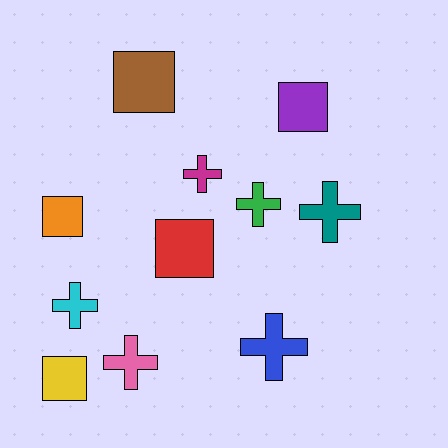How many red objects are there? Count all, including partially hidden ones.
There is 1 red object.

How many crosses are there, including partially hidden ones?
There are 6 crosses.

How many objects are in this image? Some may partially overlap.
There are 11 objects.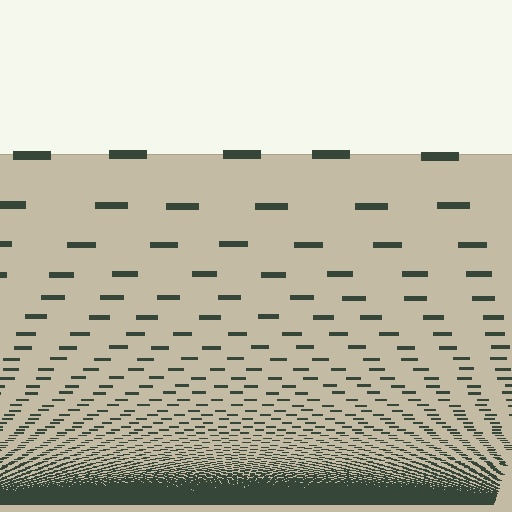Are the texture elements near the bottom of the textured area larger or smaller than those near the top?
Smaller. The gradient is inverted — elements near the bottom are smaller and denser.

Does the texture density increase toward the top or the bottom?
Density increases toward the bottom.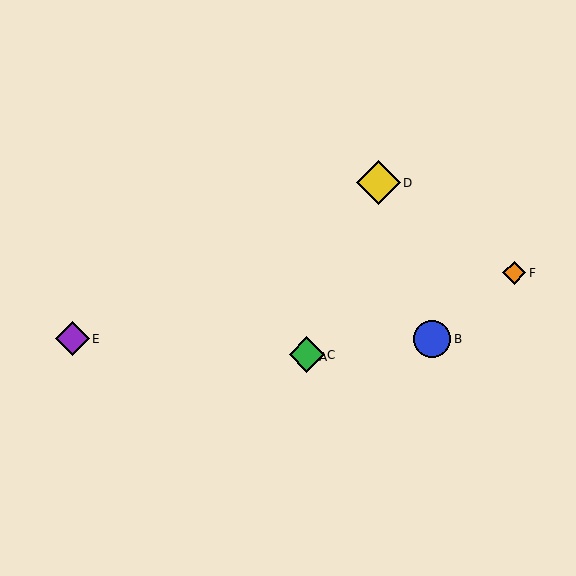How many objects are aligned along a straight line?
3 objects (A, C, D) are aligned along a straight line.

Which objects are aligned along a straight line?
Objects A, C, D are aligned along a straight line.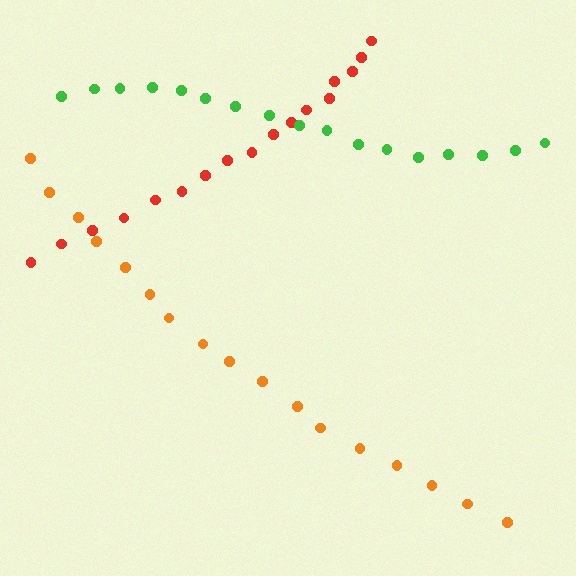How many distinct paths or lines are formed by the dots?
There are 3 distinct paths.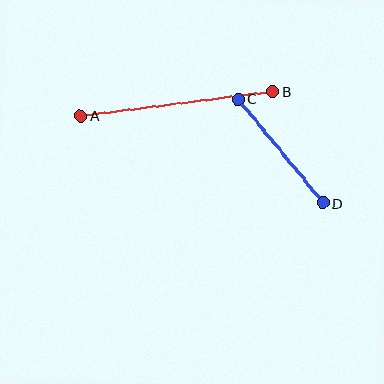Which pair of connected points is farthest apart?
Points A and B are farthest apart.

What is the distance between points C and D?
The distance is approximately 134 pixels.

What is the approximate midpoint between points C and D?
The midpoint is at approximately (280, 151) pixels.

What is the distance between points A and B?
The distance is approximately 194 pixels.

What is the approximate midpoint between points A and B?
The midpoint is at approximately (177, 104) pixels.